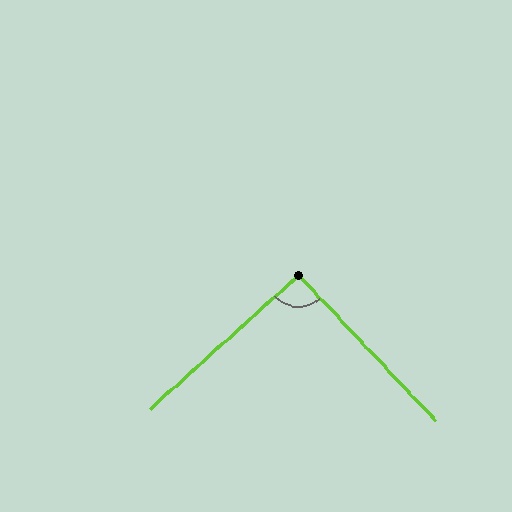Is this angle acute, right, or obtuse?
It is approximately a right angle.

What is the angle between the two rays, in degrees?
Approximately 91 degrees.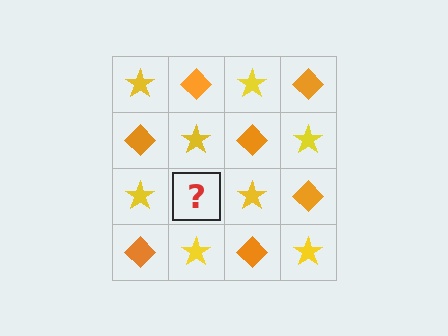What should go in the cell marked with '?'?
The missing cell should contain an orange diamond.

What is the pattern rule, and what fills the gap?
The rule is that it alternates yellow star and orange diamond in a checkerboard pattern. The gap should be filled with an orange diamond.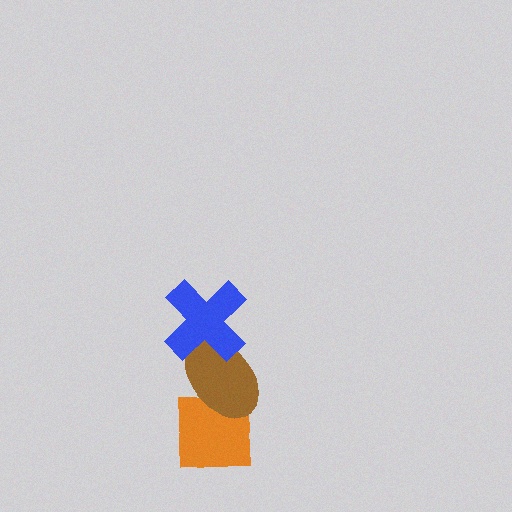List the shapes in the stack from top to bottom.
From top to bottom: the blue cross, the brown ellipse, the orange square.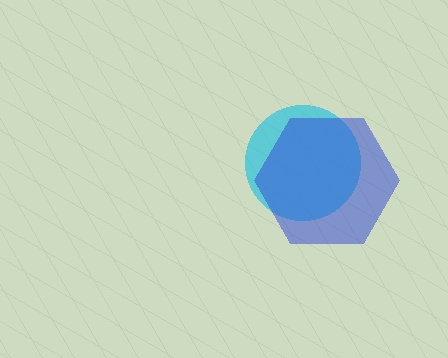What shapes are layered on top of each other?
The layered shapes are: a cyan circle, a blue hexagon.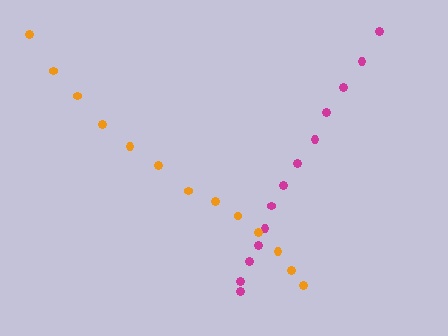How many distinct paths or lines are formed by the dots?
There are 2 distinct paths.